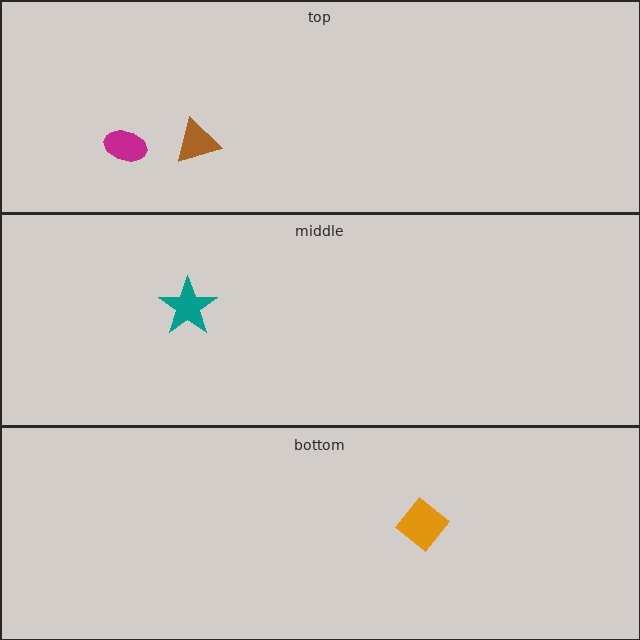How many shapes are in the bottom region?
1.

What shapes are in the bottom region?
The orange diamond.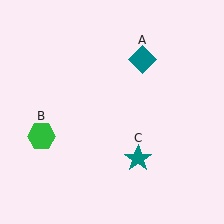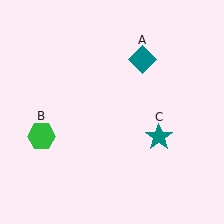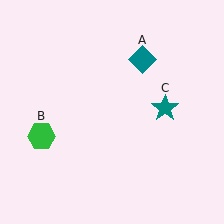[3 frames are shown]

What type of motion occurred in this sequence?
The teal star (object C) rotated counterclockwise around the center of the scene.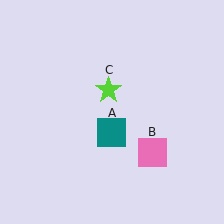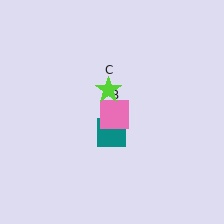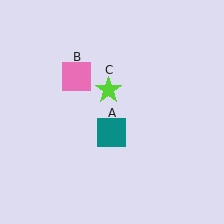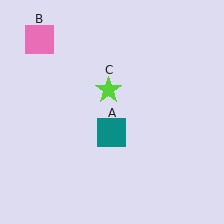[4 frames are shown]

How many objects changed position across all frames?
1 object changed position: pink square (object B).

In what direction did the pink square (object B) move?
The pink square (object B) moved up and to the left.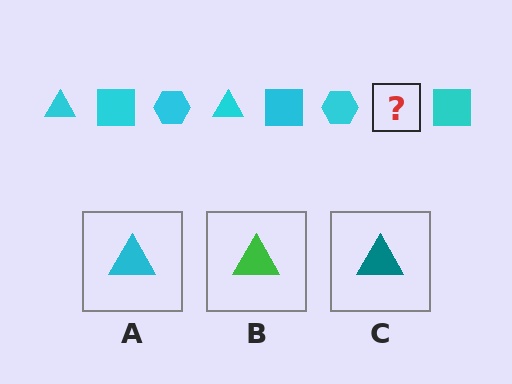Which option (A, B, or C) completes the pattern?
A.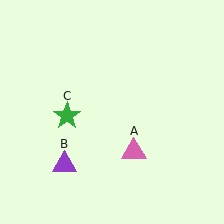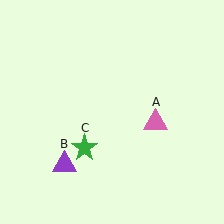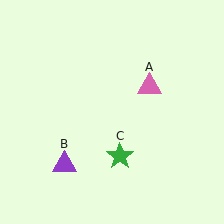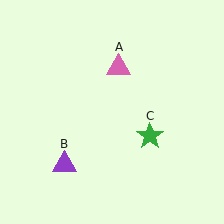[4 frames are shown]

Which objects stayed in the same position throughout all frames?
Purple triangle (object B) remained stationary.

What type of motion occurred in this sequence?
The pink triangle (object A), green star (object C) rotated counterclockwise around the center of the scene.